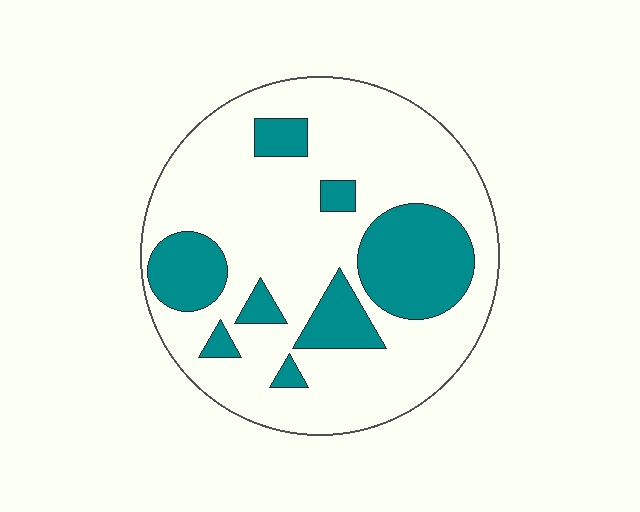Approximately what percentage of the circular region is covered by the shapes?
Approximately 25%.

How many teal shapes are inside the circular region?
8.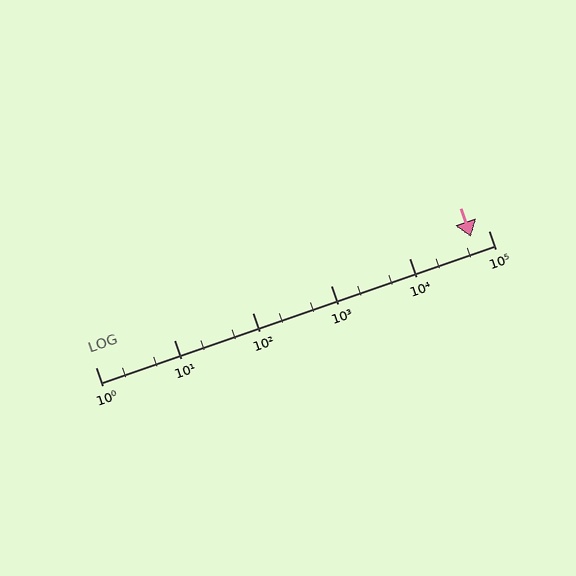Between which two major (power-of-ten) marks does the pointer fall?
The pointer is between 10000 and 100000.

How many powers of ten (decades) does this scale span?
The scale spans 5 decades, from 1 to 100000.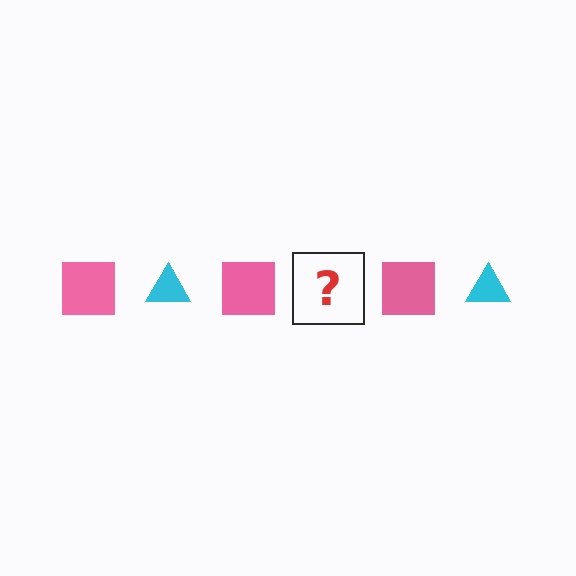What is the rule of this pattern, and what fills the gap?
The rule is that the pattern alternates between pink square and cyan triangle. The gap should be filled with a cyan triangle.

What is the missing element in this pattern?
The missing element is a cyan triangle.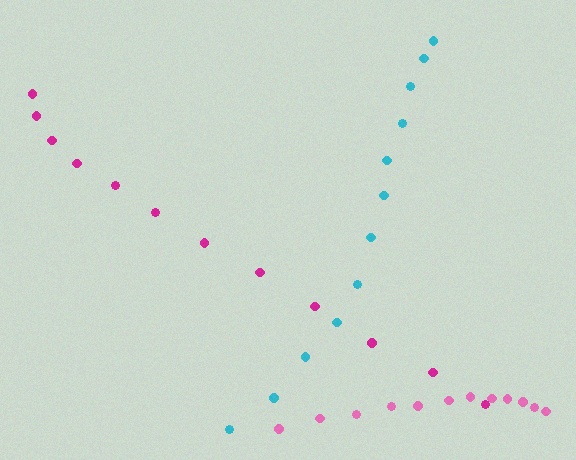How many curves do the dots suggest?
There are 3 distinct paths.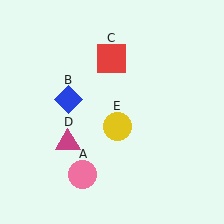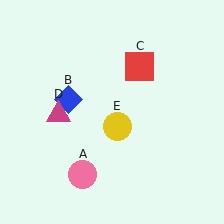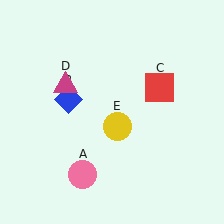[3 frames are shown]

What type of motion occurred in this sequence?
The red square (object C), magenta triangle (object D) rotated clockwise around the center of the scene.